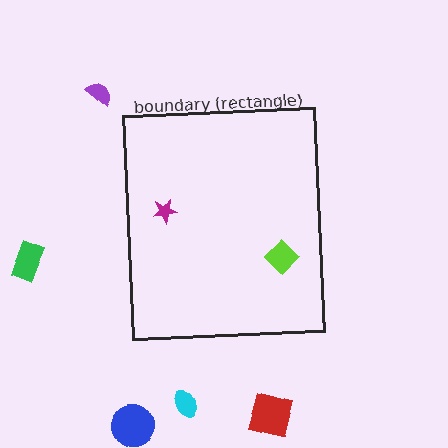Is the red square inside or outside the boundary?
Outside.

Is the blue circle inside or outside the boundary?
Outside.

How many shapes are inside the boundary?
2 inside, 5 outside.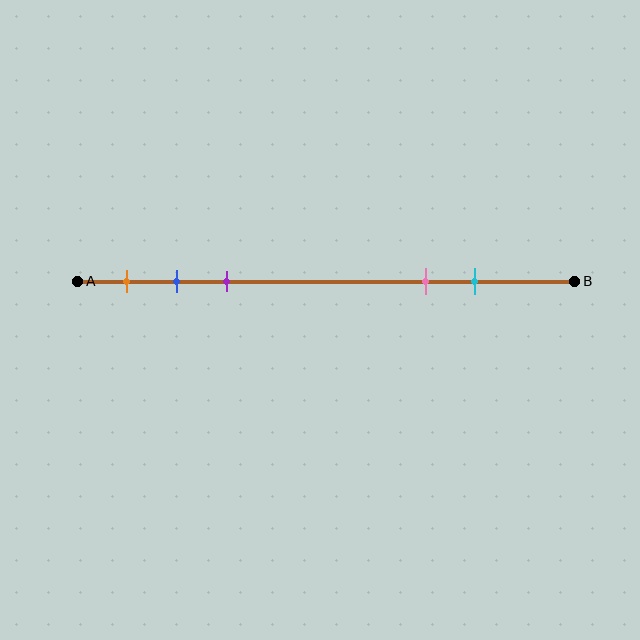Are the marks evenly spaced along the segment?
No, the marks are not evenly spaced.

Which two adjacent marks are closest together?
The blue and purple marks are the closest adjacent pair.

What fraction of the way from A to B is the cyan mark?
The cyan mark is approximately 80% (0.8) of the way from A to B.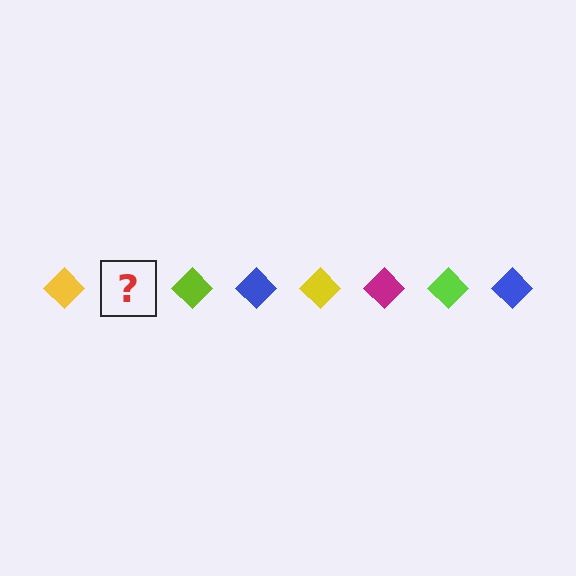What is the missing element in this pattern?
The missing element is a magenta diamond.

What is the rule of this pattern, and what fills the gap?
The rule is that the pattern cycles through yellow, magenta, lime, blue diamonds. The gap should be filled with a magenta diamond.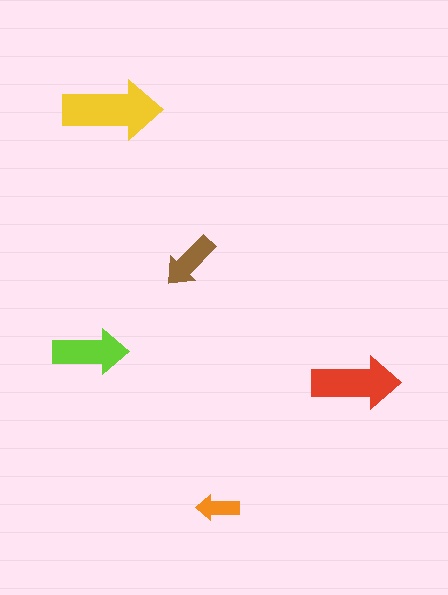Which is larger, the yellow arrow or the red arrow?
The yellow one.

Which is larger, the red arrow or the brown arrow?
The red one.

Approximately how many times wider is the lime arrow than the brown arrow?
About 1.5 times wider.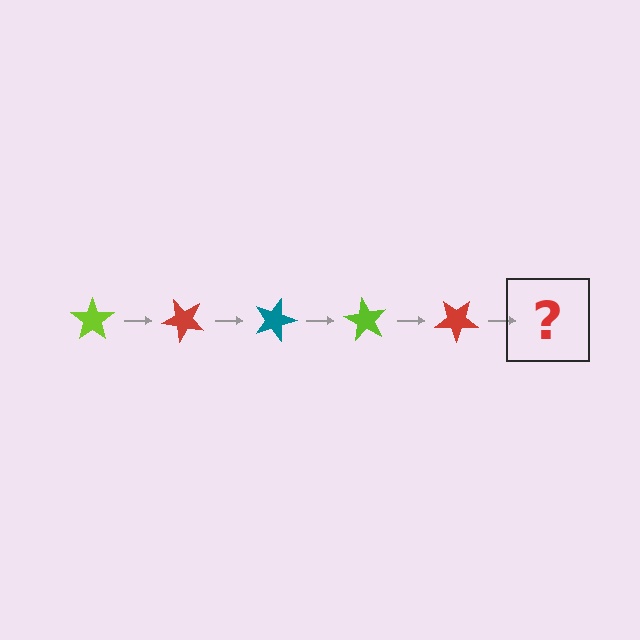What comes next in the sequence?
The next element should be a teal star, rotated 225 degrees from the start.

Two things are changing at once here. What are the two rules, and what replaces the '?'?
The two rules are that it rotates 45 degrees each step and the color cycles through lime, red, and teal. The '?' should be a teal star, rotated 225 degrees from the start.